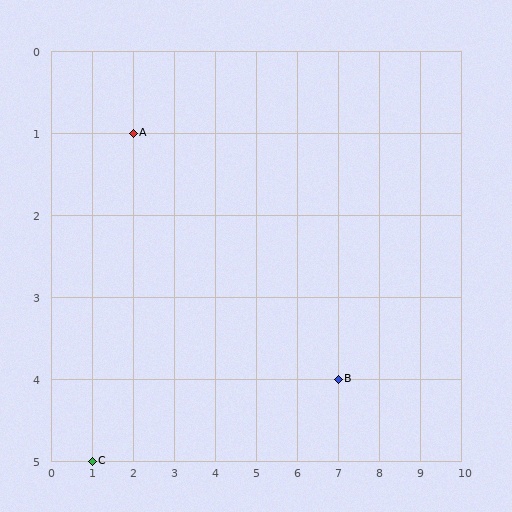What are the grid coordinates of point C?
Point C is at grid coordinates (1, 5).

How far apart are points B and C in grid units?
Points B and C are 6 columns and 1 row apart (about 6.1 grid units diagonally).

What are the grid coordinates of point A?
Point A is at grid coordinates (2, 1).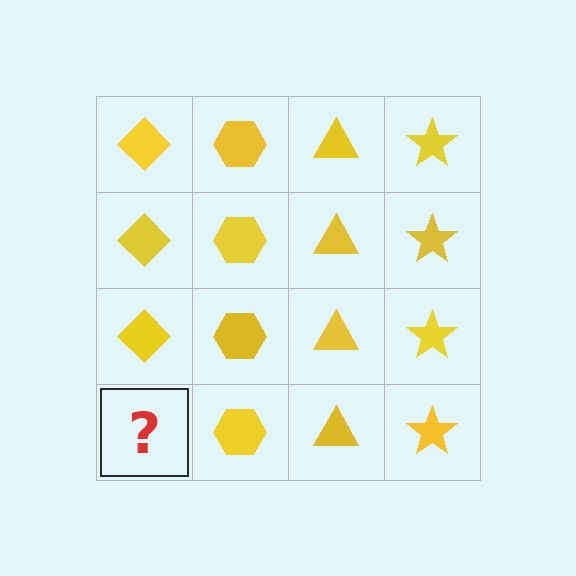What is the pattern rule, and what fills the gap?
The rule is that each column has a consistent shape. The gap should be filled with a yellow diamond.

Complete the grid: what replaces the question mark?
The question mark should be replaced with a yellow diamond.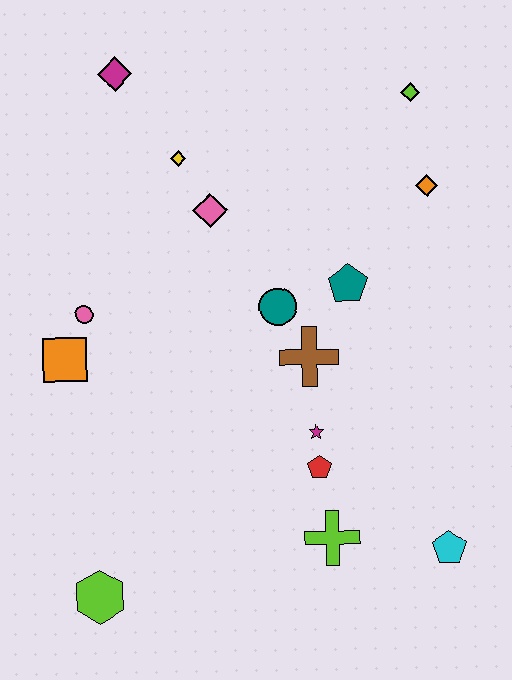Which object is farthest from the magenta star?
The magenta diamond is farthest from the magenta star.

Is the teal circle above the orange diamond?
No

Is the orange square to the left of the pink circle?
Yes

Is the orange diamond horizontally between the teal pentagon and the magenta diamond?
No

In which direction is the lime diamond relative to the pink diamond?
The lime diamond is to the right of the pink diamond.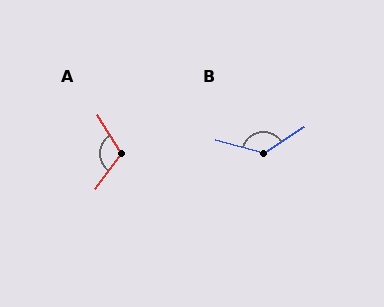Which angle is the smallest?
A, at approximately 112 degrees.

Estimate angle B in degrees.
Approximately 131 degrees.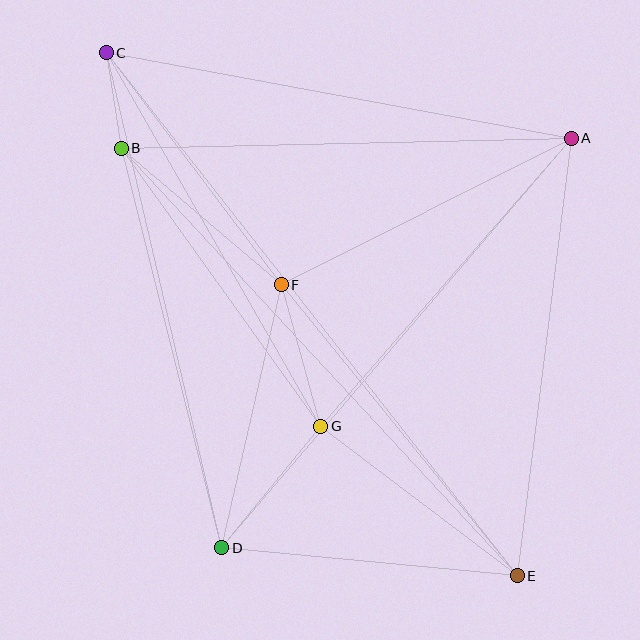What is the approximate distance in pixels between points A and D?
The distance between A and D is approximately 538 pixels.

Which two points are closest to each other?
Points B and C are closest to each other.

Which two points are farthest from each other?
Points C and E are farthest from each other.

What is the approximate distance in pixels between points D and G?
The distance between D and G is approximately 157 pixels.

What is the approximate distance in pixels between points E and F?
The distance between E and F is approximately 374 pixels.